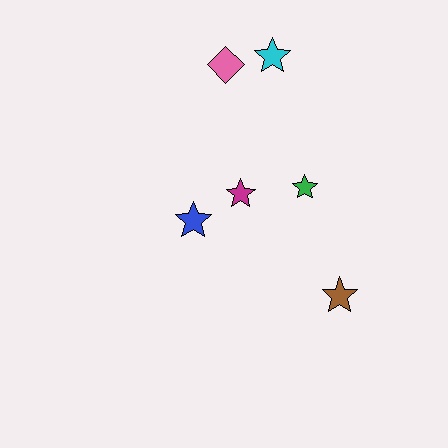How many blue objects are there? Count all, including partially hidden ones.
There is 1 blue object.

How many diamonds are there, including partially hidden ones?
There is 1 diamond.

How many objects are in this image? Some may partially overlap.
There are 6 objects.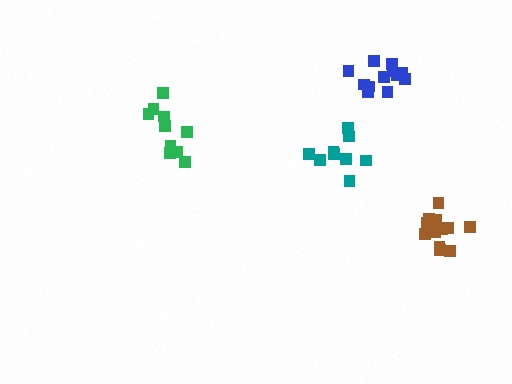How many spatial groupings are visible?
There are 4 spatial groupings.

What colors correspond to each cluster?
The clusters are colored: brown, blue, teal, green.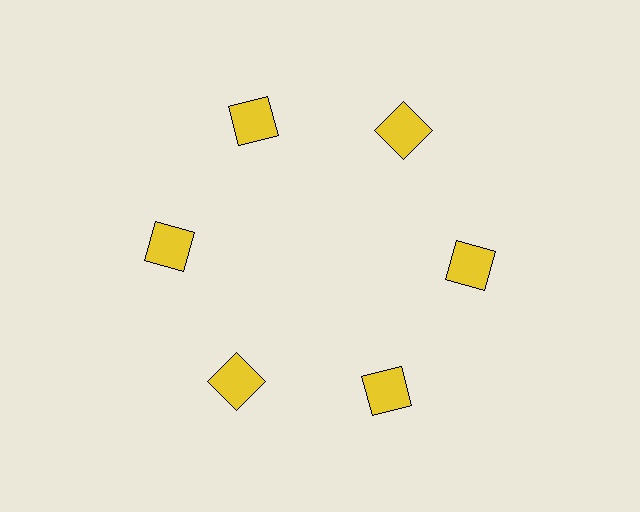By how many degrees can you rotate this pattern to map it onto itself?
The pattern maps onto itself every 60 degrees of rotation.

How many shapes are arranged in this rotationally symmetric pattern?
There are 6 shapes, arranged in 6 groups of 1.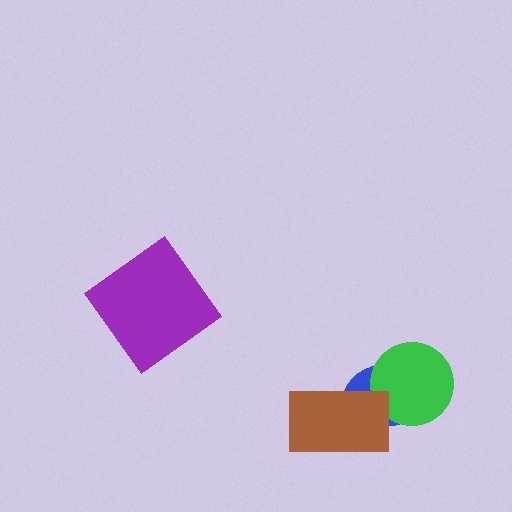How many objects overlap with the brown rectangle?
2 objects overlap with the brown rectangle.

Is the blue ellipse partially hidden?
Yes, it is partially covered by another shape.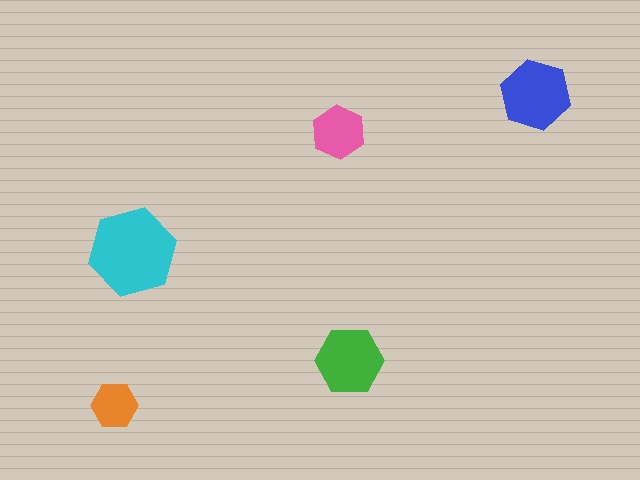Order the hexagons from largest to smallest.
the cyan one, the blue one, the green one, the pink one, the orange one.